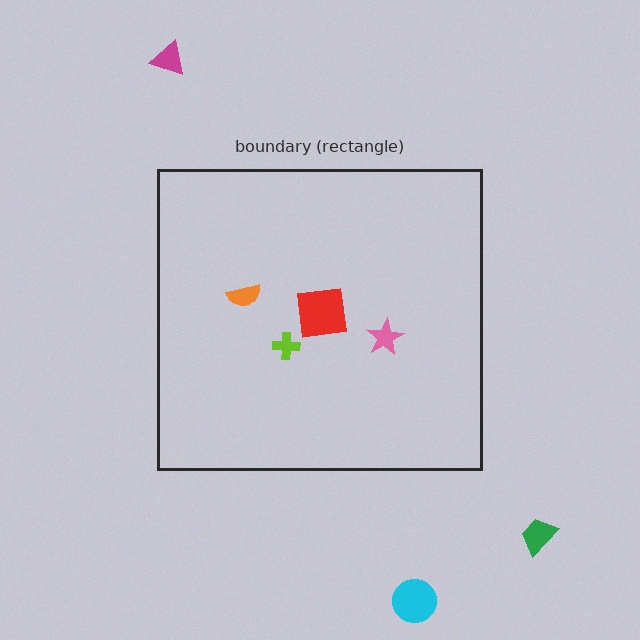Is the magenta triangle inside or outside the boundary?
Outside.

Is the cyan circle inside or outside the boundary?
Outside.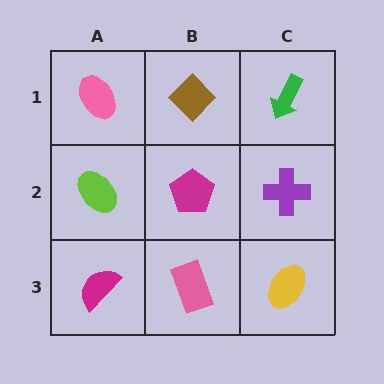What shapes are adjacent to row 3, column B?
A magenta pentagon (row 2, column B), a magenta semicircle (row 3, column A), a yellow ellipse (row 3, column C).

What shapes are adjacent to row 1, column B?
A magenta pentagon (row 2, column B), a pink ellipse (row 1, column A), a green arrow (row 1, column C).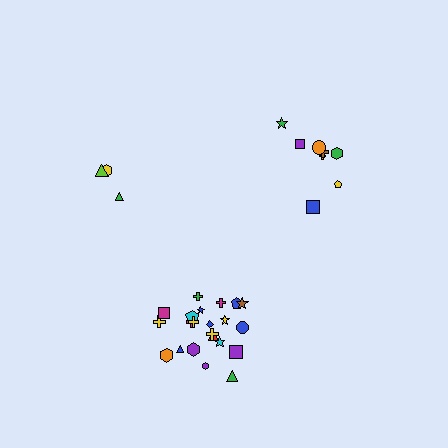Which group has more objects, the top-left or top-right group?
The top-right group.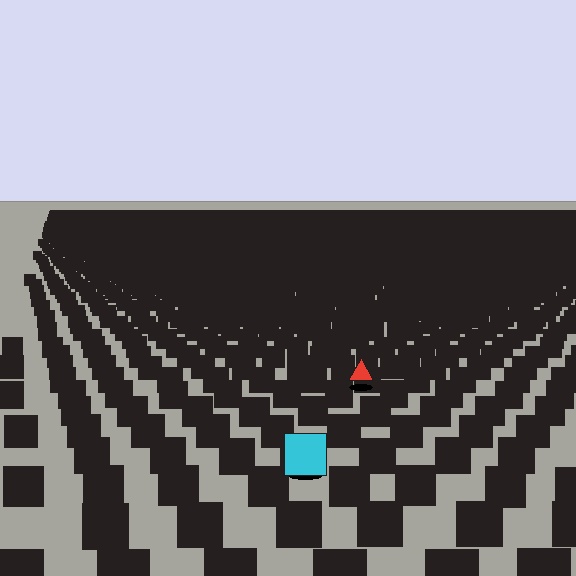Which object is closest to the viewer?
The cyan square is closest. The texture marks near it are larger and more spread out.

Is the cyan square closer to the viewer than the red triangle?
Yes. The cyan square is closer — you can tell from the texture gradient: the ground texture is coarser near it.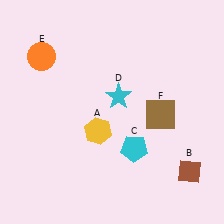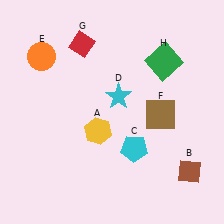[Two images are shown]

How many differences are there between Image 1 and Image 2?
There are 2 differences between the two images.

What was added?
A red diamond (G), a green square (H) were added in Image 2.